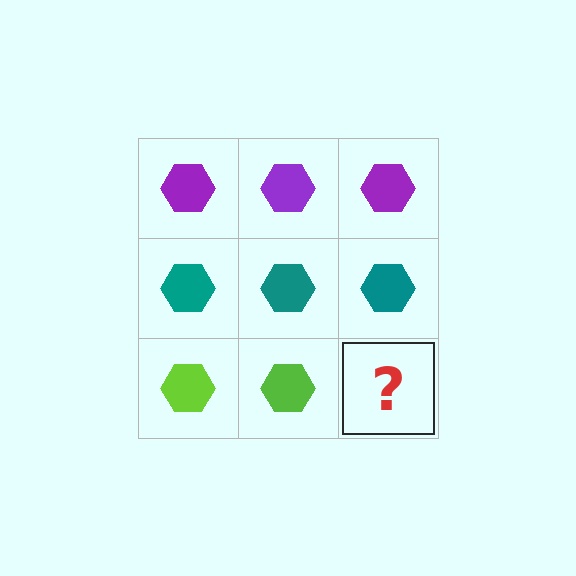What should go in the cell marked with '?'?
The missing cell should contain a lime hexagon.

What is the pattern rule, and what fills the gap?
The rule is that each row has a consistent color. The gap should be filled with a lime hexagon.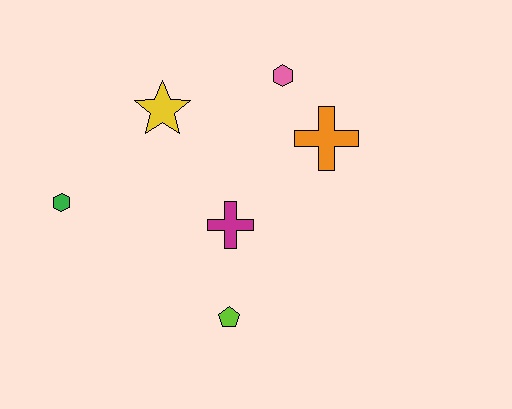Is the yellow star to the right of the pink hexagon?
No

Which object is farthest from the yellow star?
The lime pentagon is farthest from the yellow star.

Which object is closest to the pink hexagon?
The orange cross is closest to the pink hexagon.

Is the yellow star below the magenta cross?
No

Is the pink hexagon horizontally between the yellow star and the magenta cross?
No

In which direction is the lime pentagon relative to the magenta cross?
The lime pentagon is below the magenta cross.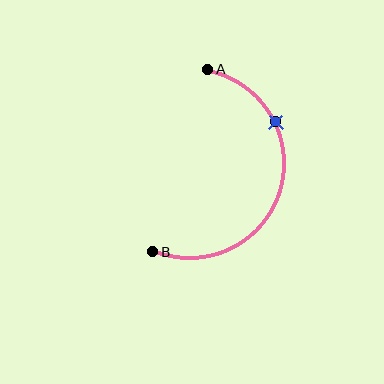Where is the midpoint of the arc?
The arc midpoint is the point on the curve farthest from the straight line joining A and B. It sits to the right of that line.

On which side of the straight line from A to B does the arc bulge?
The arc bulges to the right of the straight line connecting A and B.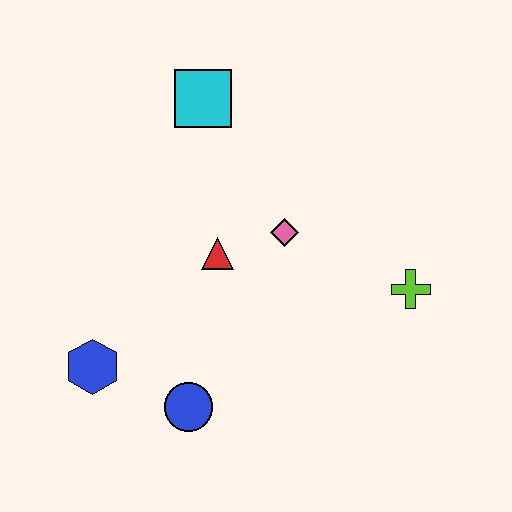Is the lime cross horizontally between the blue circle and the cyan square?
No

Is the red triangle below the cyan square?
Yes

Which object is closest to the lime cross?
The pink diamond is closest to the lime cross.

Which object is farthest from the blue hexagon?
The lime cross is farthest from the blue hexagon.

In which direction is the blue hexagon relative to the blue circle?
The blue hexagon is to the left of the blue circle.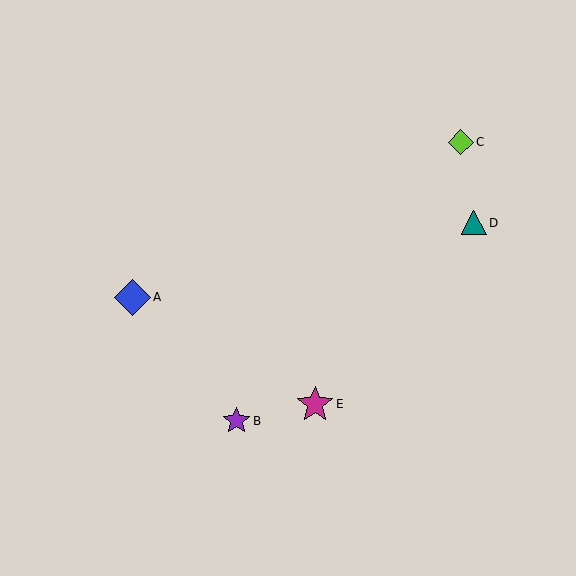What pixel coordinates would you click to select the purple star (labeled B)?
Click at (236, 421) to select the purple star B.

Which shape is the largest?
The magenta star (labeled E) is the largest.